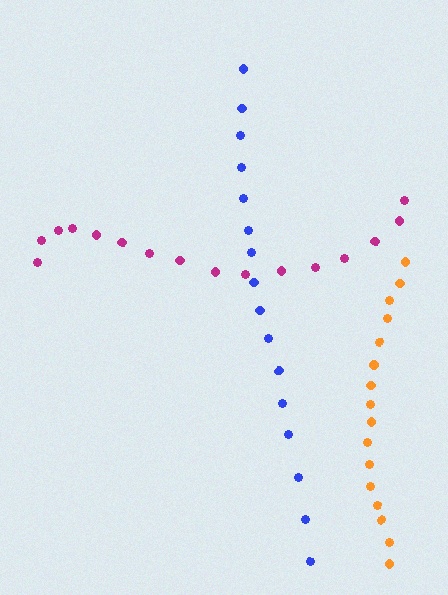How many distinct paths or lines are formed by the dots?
There are 3 distinct paths.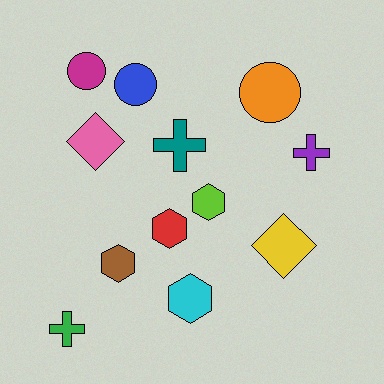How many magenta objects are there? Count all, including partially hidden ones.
There is 1 magenta object.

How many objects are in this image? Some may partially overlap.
There are 12 objects.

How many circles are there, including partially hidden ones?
There are 3 circles.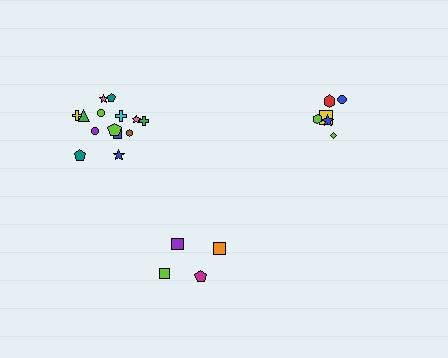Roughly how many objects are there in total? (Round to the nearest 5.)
Roughly 25 objects in total.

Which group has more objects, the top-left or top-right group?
The top-left group.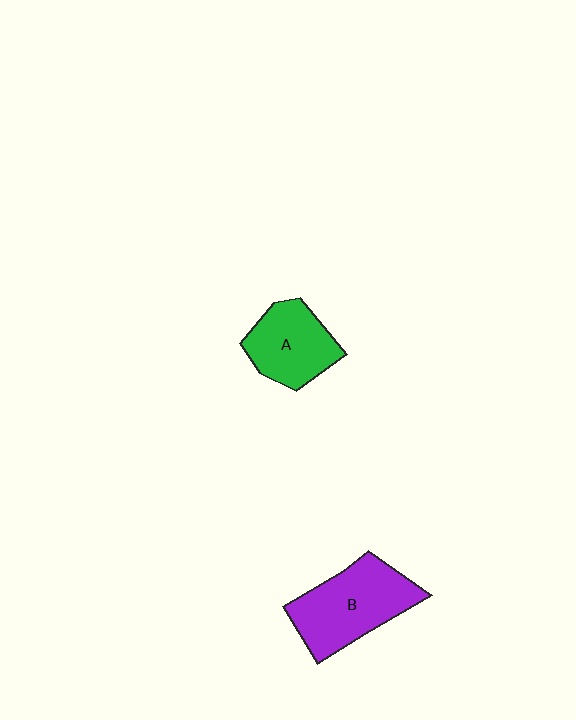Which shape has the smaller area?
Shape A (green).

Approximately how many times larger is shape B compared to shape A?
Approximately 1.4 times.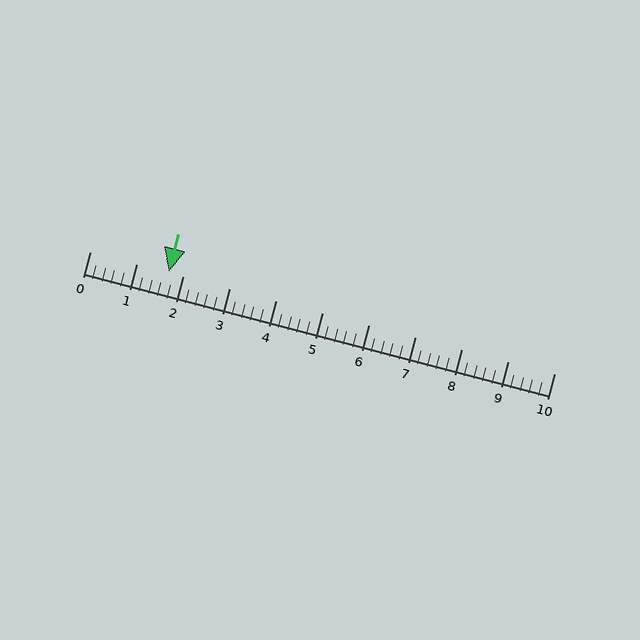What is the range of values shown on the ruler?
The ruler shows values from 0 to 10.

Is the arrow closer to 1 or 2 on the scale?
The arrow is closer to 2.